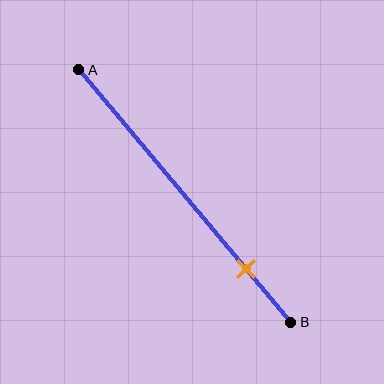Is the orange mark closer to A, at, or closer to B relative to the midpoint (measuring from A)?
The orange mark is closer to point B than the midpoint of segment AB.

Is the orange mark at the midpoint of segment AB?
No, the mark is at about 80% from A, not at the 50% midpoint.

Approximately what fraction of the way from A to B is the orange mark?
The orange mark is approximately 80% of the way from A to B.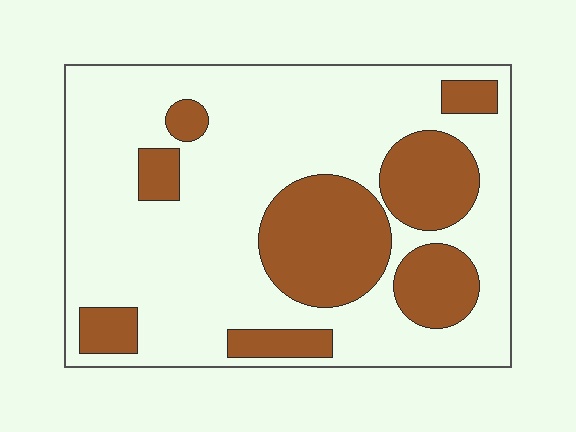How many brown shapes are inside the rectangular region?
8.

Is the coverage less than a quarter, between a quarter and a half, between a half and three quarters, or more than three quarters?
Between a quarter and a half.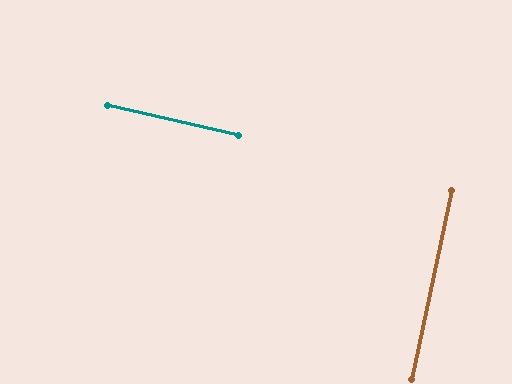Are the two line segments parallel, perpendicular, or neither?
Perpendicular — they meet at approximately 89°.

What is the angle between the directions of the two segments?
Approximately 89 degrees.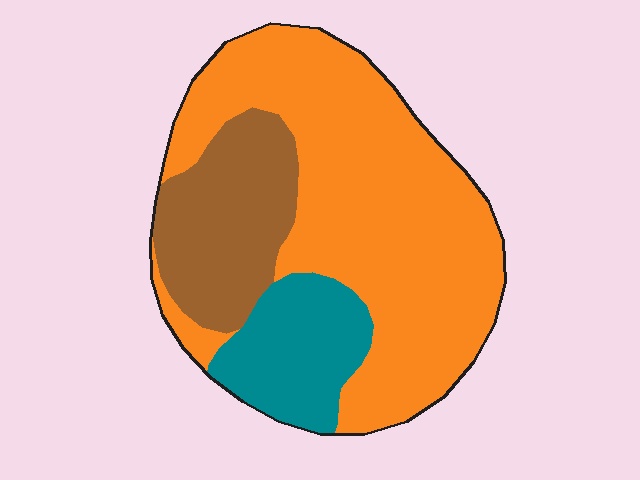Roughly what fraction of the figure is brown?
Brown takes up about one fifth (1/5) of the figure.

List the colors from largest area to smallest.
From largest to smallest: orange, brown, teal.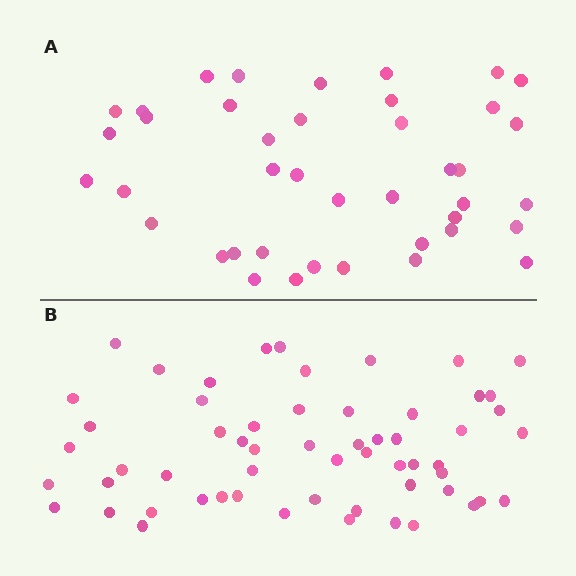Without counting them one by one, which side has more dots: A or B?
Region B (the bottom region) has more dots.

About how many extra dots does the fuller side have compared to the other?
Region B has approximately 15 more dots than region A.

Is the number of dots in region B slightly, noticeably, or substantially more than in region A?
Region B has noticeably more, but not dramatically so. The ratio is roughly 1.4 to 1.